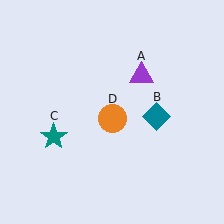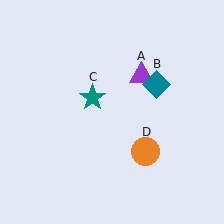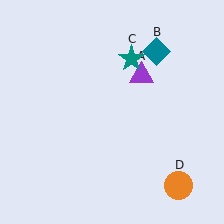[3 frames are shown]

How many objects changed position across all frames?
3 objects changed position: teal diamond (object B), teal star (object C), orange circle (object D).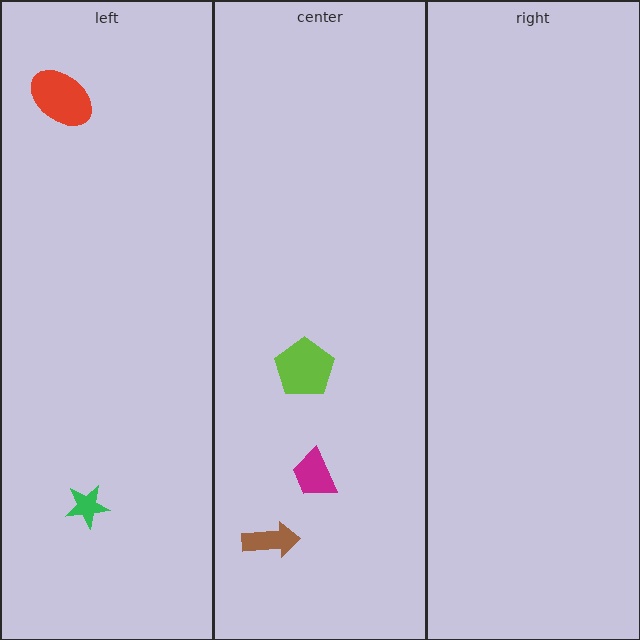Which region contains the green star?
The left region.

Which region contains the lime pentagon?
The center region.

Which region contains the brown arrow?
The center region.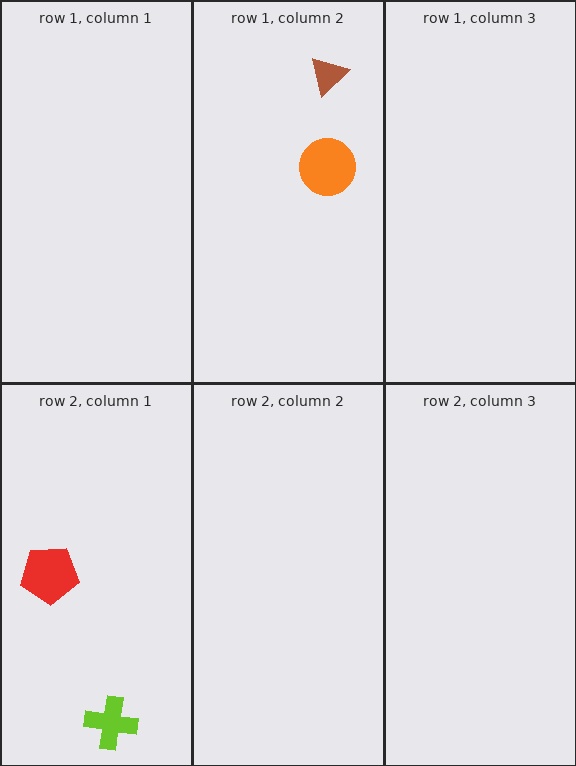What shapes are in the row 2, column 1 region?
The red pentagon, the lime cross.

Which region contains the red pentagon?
The row 2, column 1 region.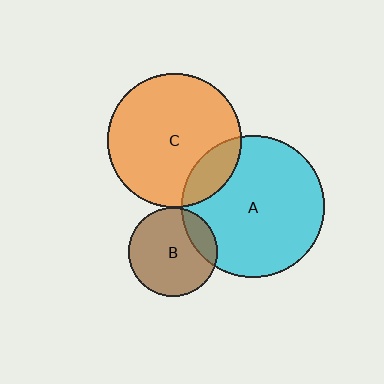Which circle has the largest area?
Circle A (cyan).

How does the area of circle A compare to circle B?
Approximately 2.6 times.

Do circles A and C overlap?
Yes.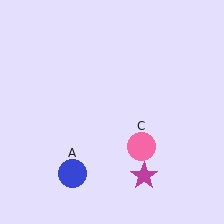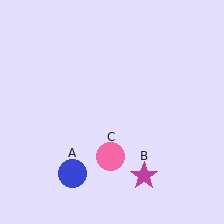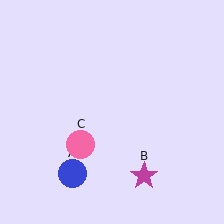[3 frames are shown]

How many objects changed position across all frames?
1 object changed position: pink circle (object C).